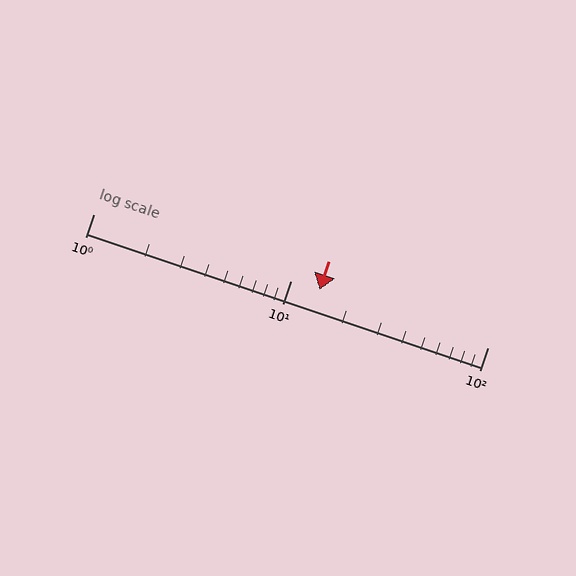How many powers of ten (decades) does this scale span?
The scale spans 2 decades, from 1 to 100.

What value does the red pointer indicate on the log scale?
The pointer indicates approximately 14.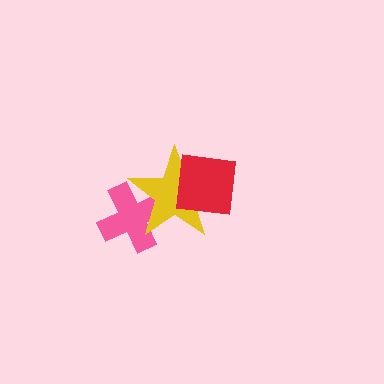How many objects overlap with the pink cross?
1 object overlaps with the pink cross.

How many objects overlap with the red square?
1 object overlaps with the red square.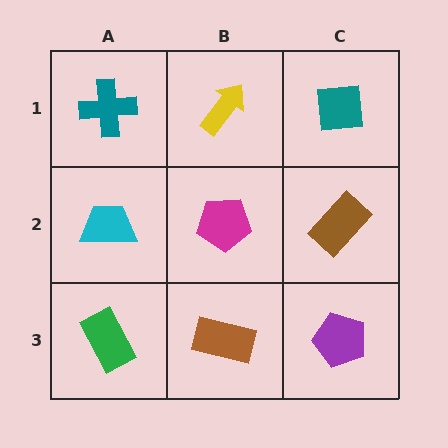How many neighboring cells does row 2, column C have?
3.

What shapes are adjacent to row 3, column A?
A cyan trapezoid (row 2, column A), a brown rectangle (row 3, column B).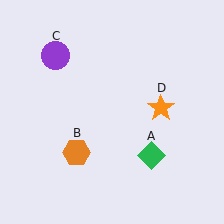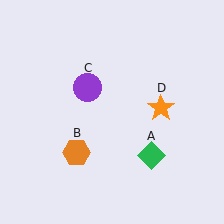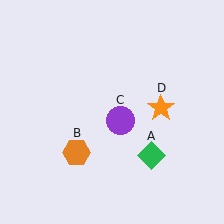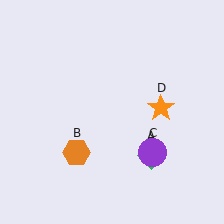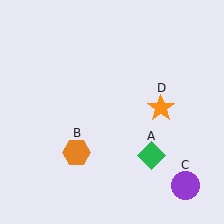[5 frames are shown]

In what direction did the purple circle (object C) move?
The purple circle (object C) moved down and to the right.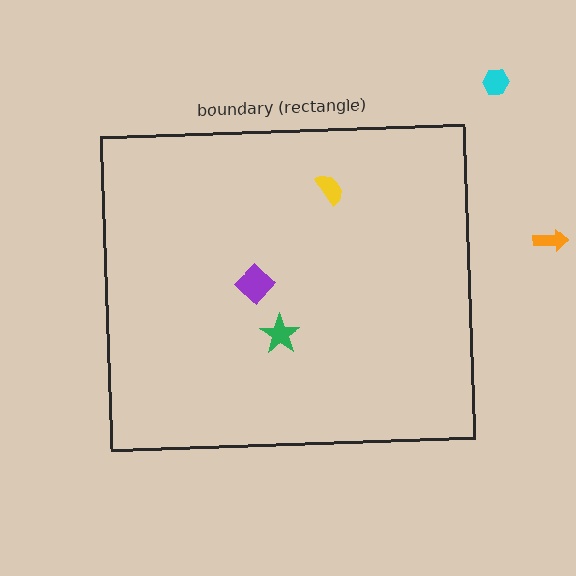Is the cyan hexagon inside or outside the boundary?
Outside.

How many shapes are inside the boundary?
3 inside, 2 outside.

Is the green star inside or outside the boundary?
Inside.